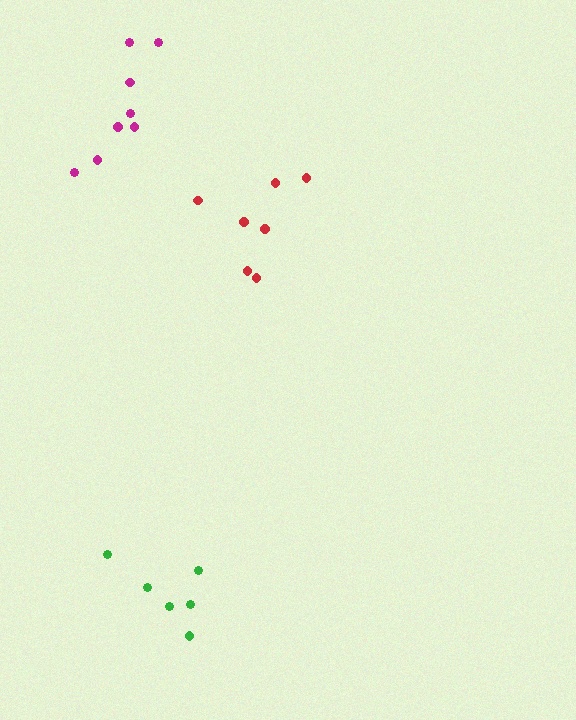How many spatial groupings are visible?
There are 3 spatial groupings.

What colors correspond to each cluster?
The clusters are colored: red, magenta, green.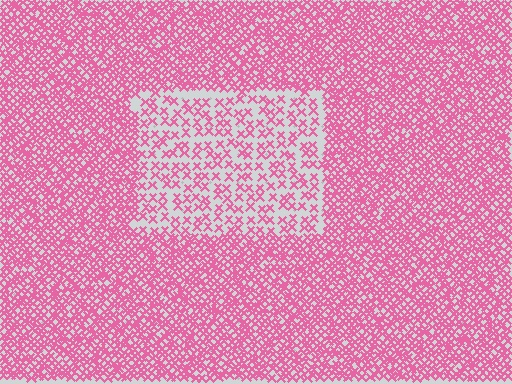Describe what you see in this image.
The image contains small pink elements arranged at two different densities. A rectangle-shaped region is visible where the elements are less densely packed than the surrounding area.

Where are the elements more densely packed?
The elements are more densely packed outside the rectangle boundary.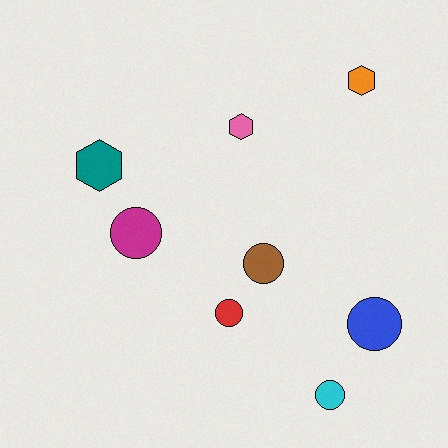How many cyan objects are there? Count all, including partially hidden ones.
There is 1 cyan object.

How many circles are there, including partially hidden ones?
There are 5 circles.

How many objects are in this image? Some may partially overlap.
There are 8 objects.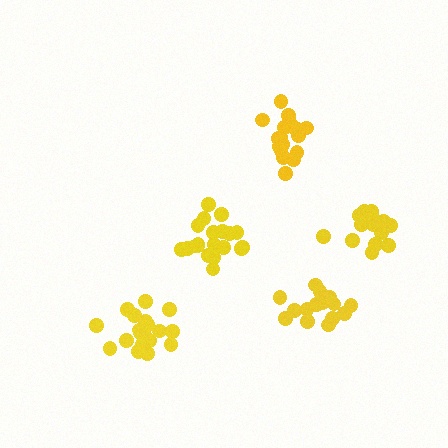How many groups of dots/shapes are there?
There are 5 groups.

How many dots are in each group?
Group 1: 15 dots, Group 2: 20 dots, Group 3: 15 dots, Group 4: 17 dots, Group 5: 21 dots (88 total).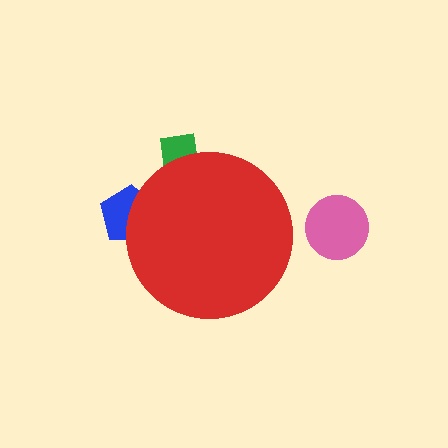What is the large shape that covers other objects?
A red circle.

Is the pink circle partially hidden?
No, the pink circle is fully visible.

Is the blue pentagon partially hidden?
Yes, the blue pentagon is partially hidden behind the red circle.